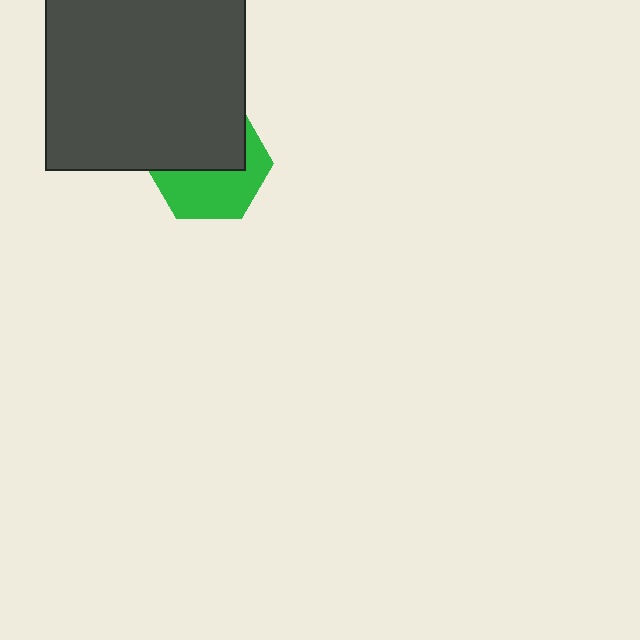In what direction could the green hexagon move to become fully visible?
The green hexagon could move down. That would shift it out from behind the dark gray square entirely.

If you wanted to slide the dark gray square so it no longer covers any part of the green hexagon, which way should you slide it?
Slide it up — that is the most direct way to separate the two shapes.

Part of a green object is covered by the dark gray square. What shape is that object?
It is a hexagon.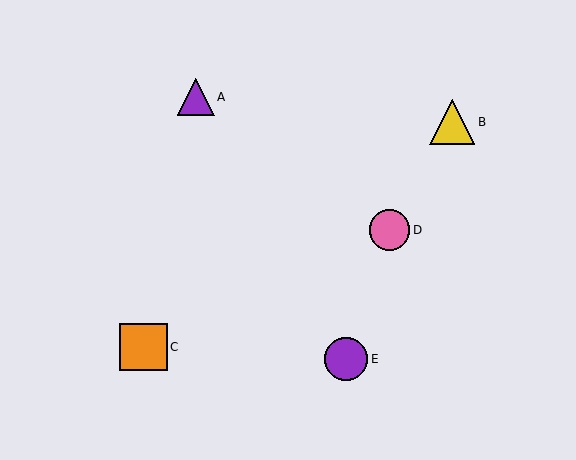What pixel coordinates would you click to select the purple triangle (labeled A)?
Click at (196, 97) to select the purple triangle A.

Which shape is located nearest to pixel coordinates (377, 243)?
The pink circle (labeled D) at (390, 230) is nearest to that location.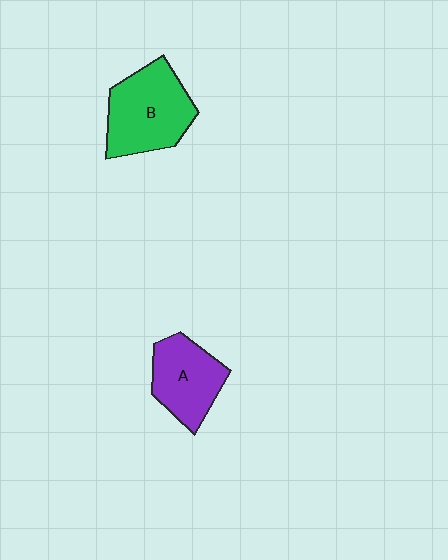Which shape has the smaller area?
Shape A (purple).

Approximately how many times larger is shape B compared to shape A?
Approximately 1.3 times.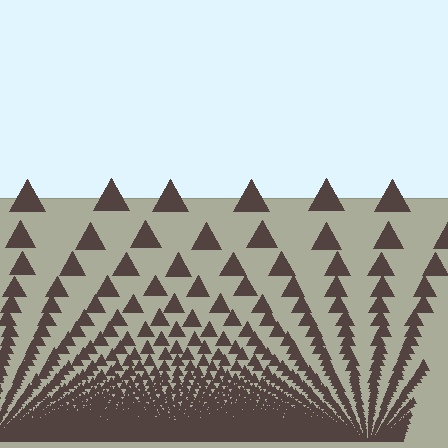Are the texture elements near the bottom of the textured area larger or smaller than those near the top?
Smaller. The gradient is inverted — elements near the bottom are smaller and denser.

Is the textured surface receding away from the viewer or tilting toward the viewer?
The surface appears to tilt toward the viewer. Texture elements get larger and sparser toward the top.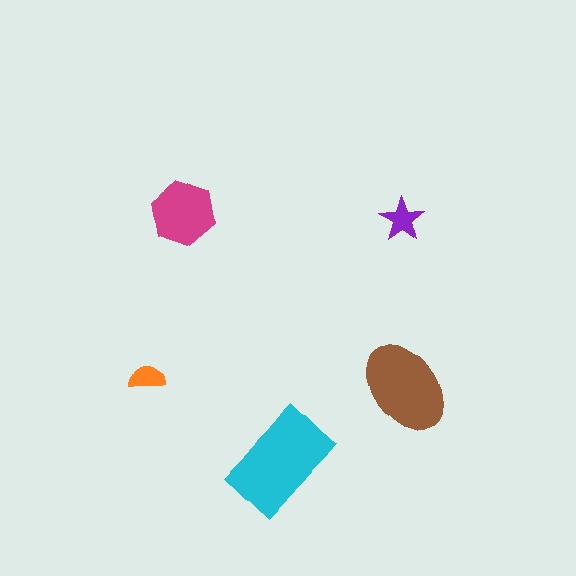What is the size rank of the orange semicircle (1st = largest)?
5th.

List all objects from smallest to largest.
The orange semicircle, the purple star, the magenta hexagon, the brown ellipse, the cyan rectangle.